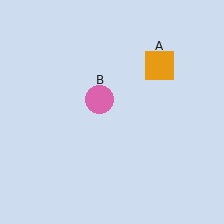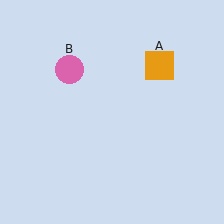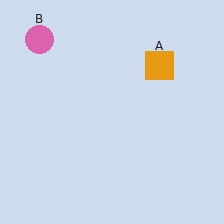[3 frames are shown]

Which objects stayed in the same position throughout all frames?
Orange square (object A) remained stationary.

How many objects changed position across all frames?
1 object changed position: pink circle (object B).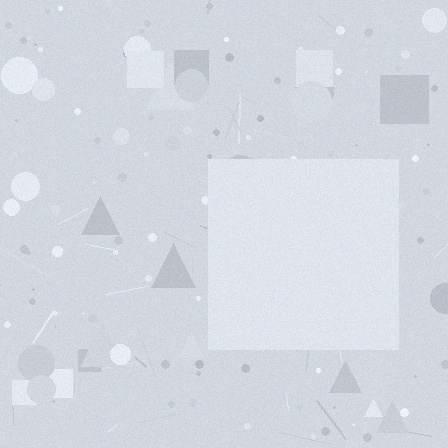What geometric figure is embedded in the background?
A square is embedded in the background.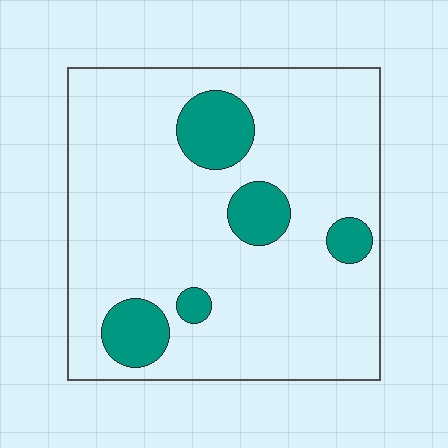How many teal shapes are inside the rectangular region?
5.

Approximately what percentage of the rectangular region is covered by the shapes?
Approximately 15%.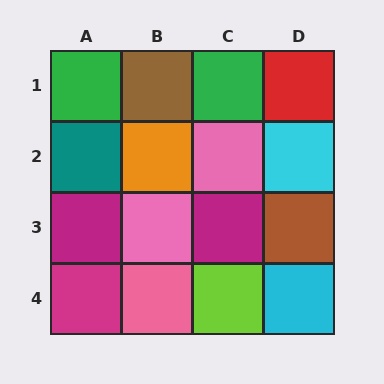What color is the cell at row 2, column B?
Orange.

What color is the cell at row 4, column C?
Lime.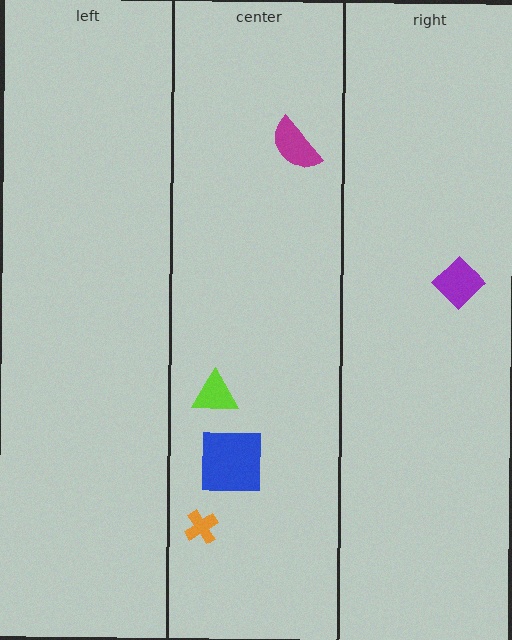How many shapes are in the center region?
4.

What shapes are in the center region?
The magenta semicircle, the orange cross, the blue square, the lime triangle.